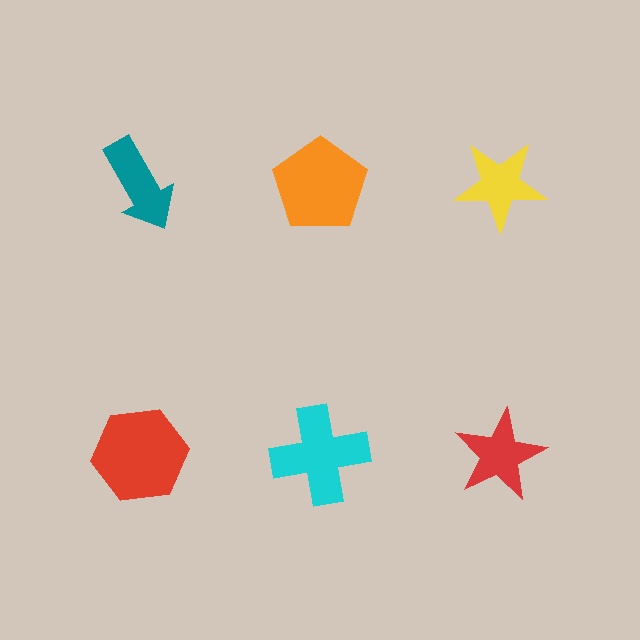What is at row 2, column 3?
A red star.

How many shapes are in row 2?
3 shapes.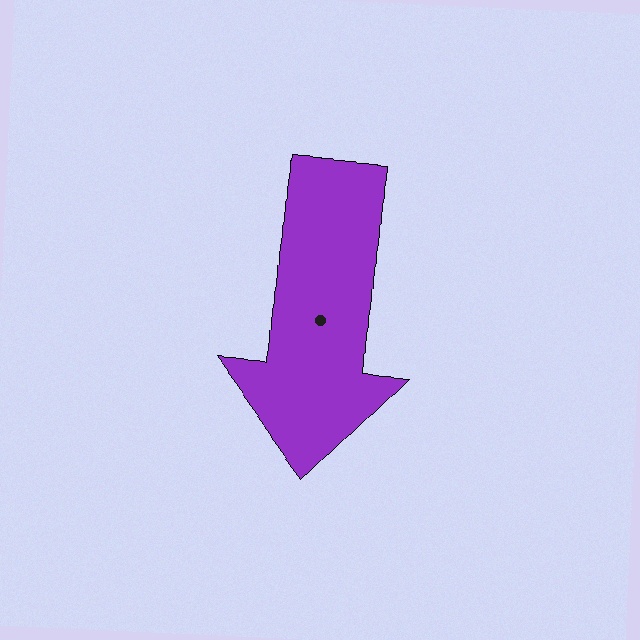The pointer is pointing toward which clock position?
Roughly 6 o'clock.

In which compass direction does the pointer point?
South.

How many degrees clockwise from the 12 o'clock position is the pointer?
Approximately 184 degrees.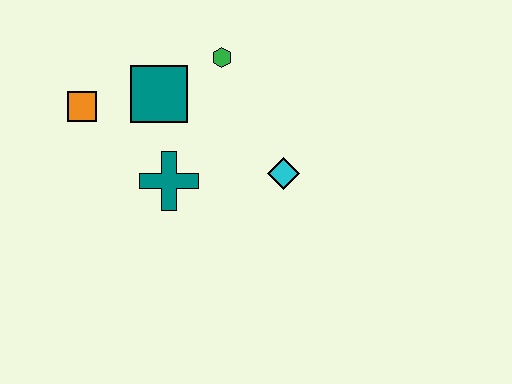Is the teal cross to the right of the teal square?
Yes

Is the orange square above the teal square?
No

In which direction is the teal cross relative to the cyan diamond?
The teal cross is to the left of the cyan diamond.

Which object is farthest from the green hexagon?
The orange square is farthest from the green hexagon.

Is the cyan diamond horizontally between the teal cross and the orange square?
No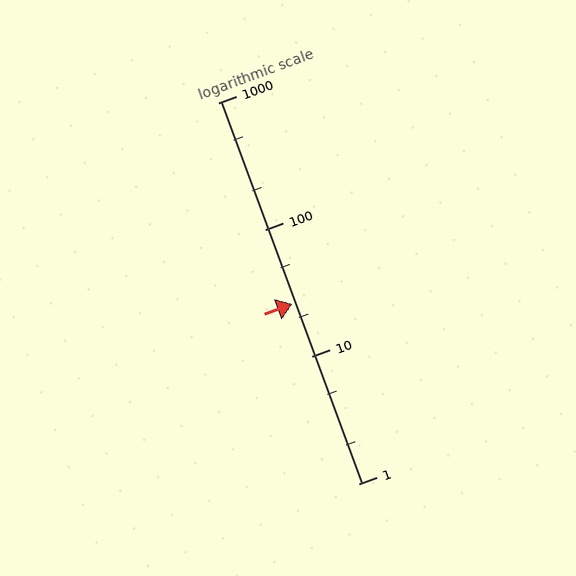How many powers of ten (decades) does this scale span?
The scale spans 3 decades, from 1 to 1000.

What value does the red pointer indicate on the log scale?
The pointer indicates approximately 26.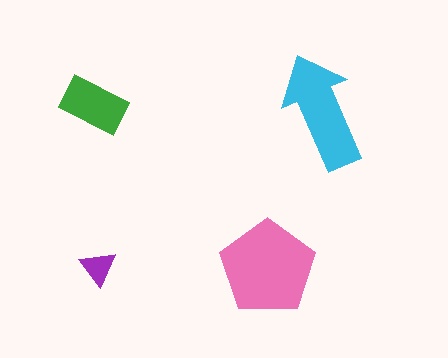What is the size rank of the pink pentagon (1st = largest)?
1st.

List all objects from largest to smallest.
The pink pentagon, the cyan arrow, the green rectangle, the purple triangle.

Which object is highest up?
The green rectangle is topmost.